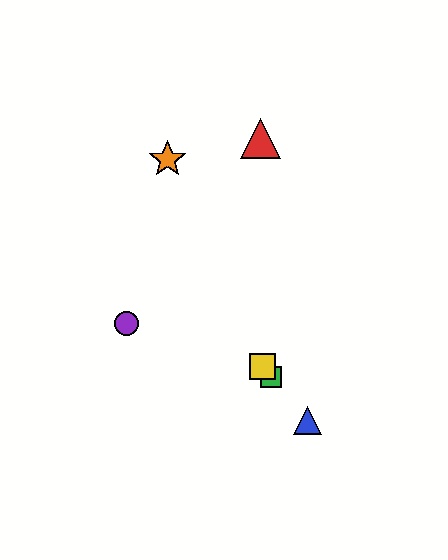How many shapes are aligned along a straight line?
3 shapes (the blue triangle, the green square, the yellow square) are aligned along a straight line.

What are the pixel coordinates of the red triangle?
The red triangle is at (261, 139).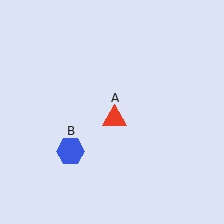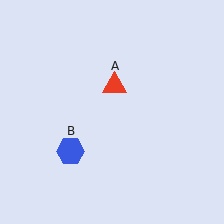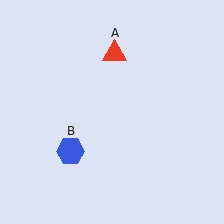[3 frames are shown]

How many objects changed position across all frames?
1 object changed position: red triangle (object A).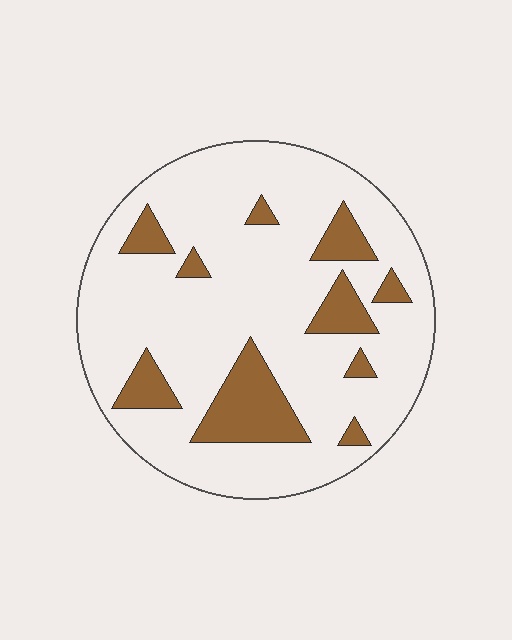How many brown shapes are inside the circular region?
10.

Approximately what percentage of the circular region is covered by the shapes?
Approximately 20%.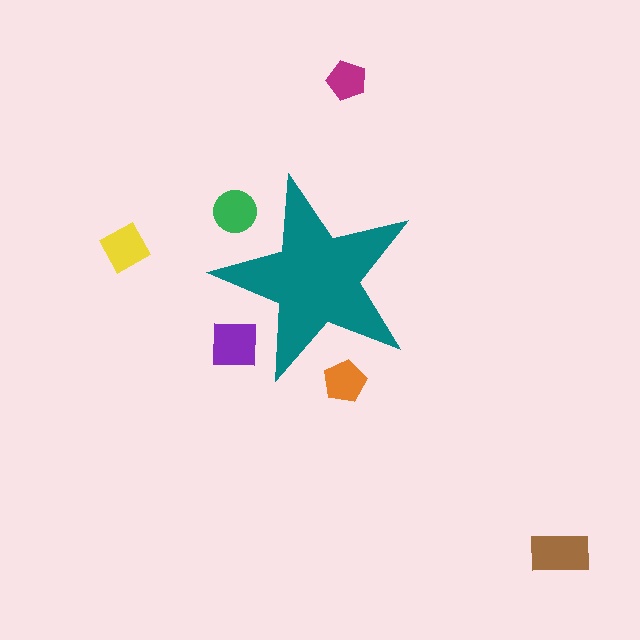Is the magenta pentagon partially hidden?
No, the magenta pentagon is fully visible.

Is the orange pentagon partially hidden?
Yes, the orange pentagon is partially hidden behind the teal star.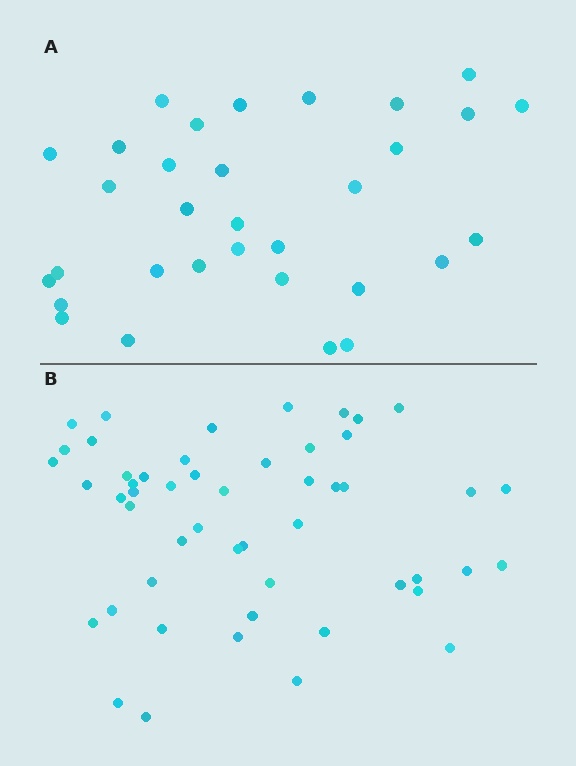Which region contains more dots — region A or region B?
Region B (the bottom region) has more dots.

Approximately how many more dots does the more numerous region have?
Region B has approximately 20 more dots than region A.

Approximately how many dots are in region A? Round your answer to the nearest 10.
About 30 dots. (The exact count is 32, which rounds to 30.)